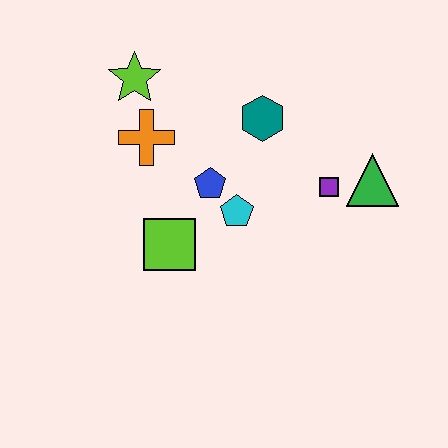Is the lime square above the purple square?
No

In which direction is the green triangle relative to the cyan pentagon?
The green triangle is to the right of the cyan pentagon.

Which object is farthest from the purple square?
The lime star is farthest from the purple square.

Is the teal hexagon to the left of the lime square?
No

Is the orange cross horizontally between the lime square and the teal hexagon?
No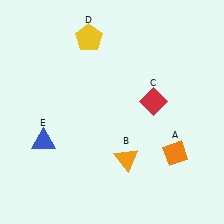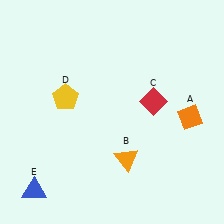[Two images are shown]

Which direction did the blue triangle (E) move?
The blue triangle (E) moved down.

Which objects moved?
The objects that moved are: the orange diamond (A), the yellow pentagon (D), the blue triangle (E).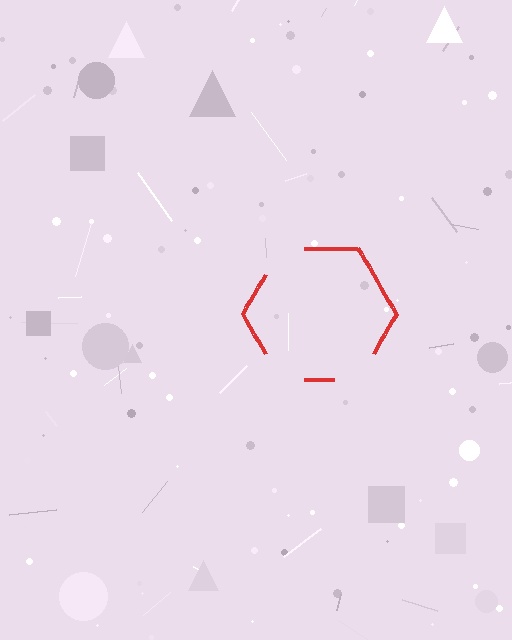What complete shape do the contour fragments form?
The contour fragments form a hexagon.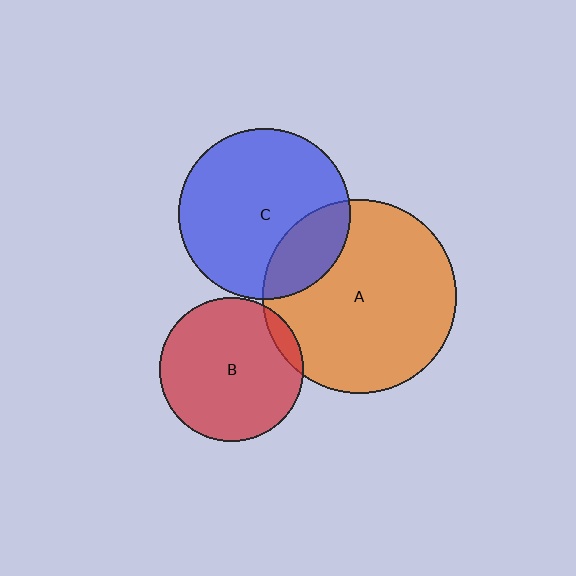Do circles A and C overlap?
Yes.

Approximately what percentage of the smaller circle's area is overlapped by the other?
Approximately 25%.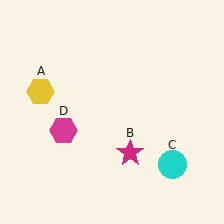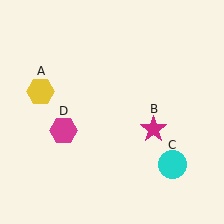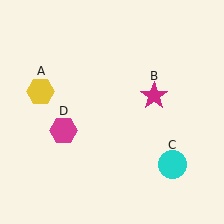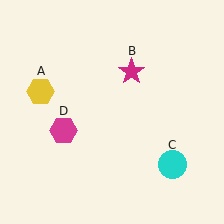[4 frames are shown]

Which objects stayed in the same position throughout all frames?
Yellow hexagon (object A) and cyan circle (object C) and magenta hexagon (object D) remained stationary.